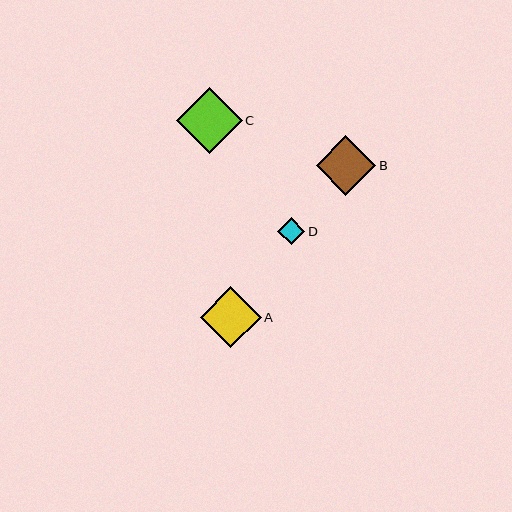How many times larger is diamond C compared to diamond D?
Diamond C is approximately 2.5 times the size of diamond D.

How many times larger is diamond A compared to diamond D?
Diamond A is approximately 2.3 times the size of diamond D.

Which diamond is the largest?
Diamond C is the largest with a size of approximately 66 pixels.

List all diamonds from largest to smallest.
From largest to smallest: C, A, B, D.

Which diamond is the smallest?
Diamond D is the smallest with a size of approximately 27 pixels.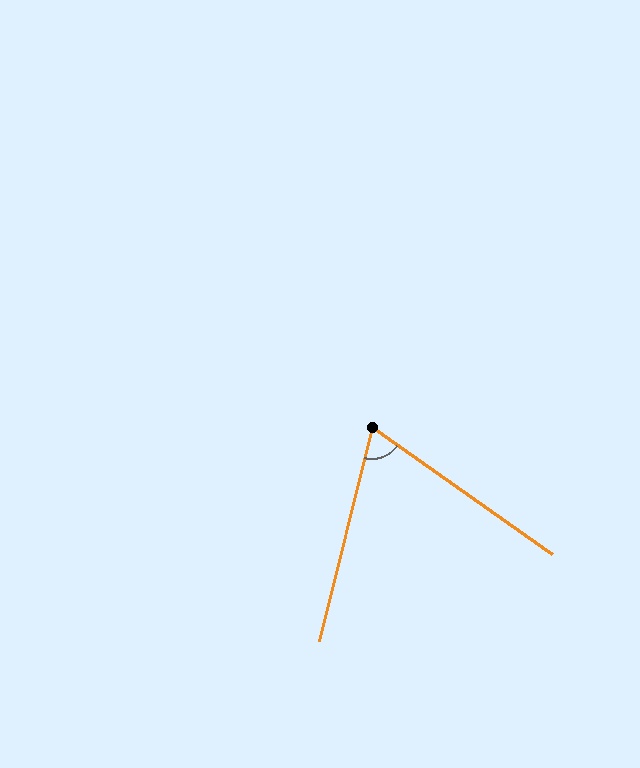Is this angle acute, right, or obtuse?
It is acute.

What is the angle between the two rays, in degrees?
Approximately 69 degrees.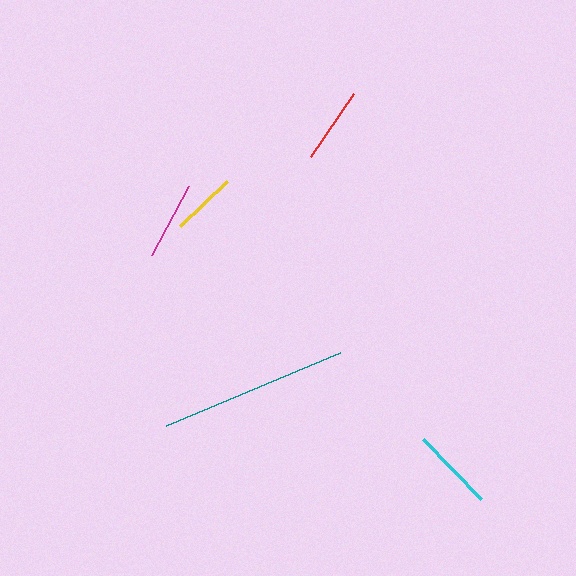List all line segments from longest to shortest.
From longest to shortest: teal, cyan, magenta, red, yellow.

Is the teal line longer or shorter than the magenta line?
The teal line is longer than the magenta line.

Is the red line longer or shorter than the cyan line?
The cyan line is longer than the red line.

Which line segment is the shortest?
The yellow line is the shortest at approximately 65 pixels.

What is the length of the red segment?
The red segment is approximately 77 pixels long.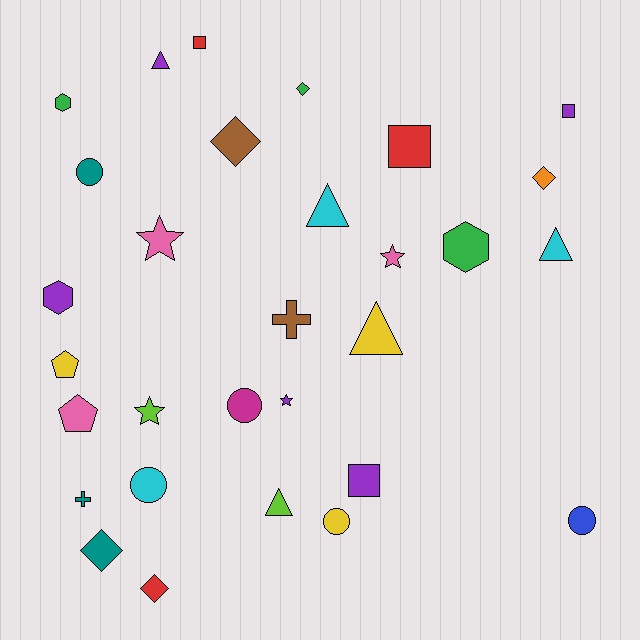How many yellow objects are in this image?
There are 3 yellow objects.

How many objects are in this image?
There are 30 objects.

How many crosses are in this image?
There are 2 crosses.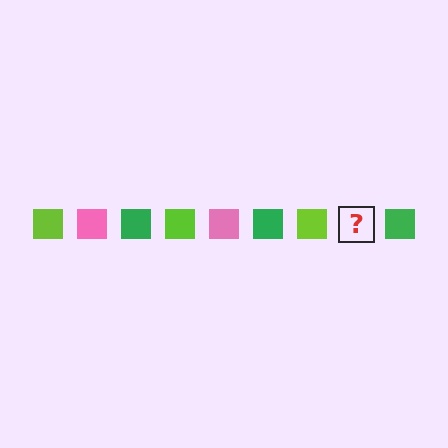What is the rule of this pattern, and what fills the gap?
The rule is that the pattern cycles through lime, pink, green squares. The gap should be filled with a pink square.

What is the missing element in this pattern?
The missing element is a pink square.